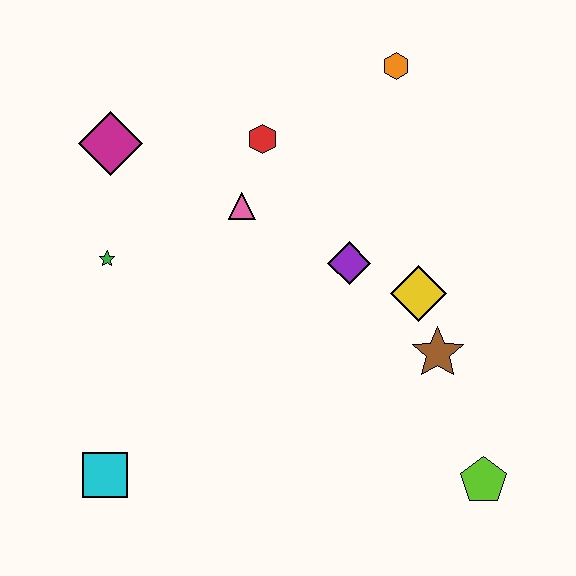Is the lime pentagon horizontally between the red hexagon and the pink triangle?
No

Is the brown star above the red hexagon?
No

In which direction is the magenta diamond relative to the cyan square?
The magenta diamond is above the cyan square.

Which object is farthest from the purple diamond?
The cyan square is farthest from the purple diamond.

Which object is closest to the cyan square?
The green star is closest to the cyan square.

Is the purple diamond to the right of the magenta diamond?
Yes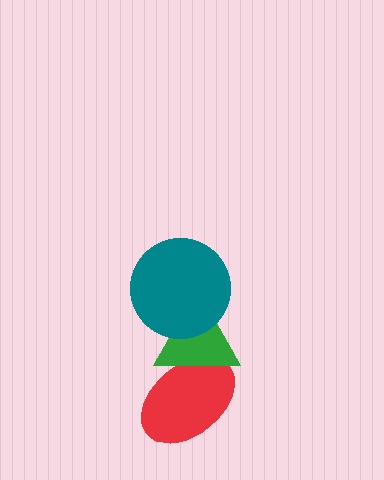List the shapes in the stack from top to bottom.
From top to bottom: the teal circle, the green triangle, the red ellipse.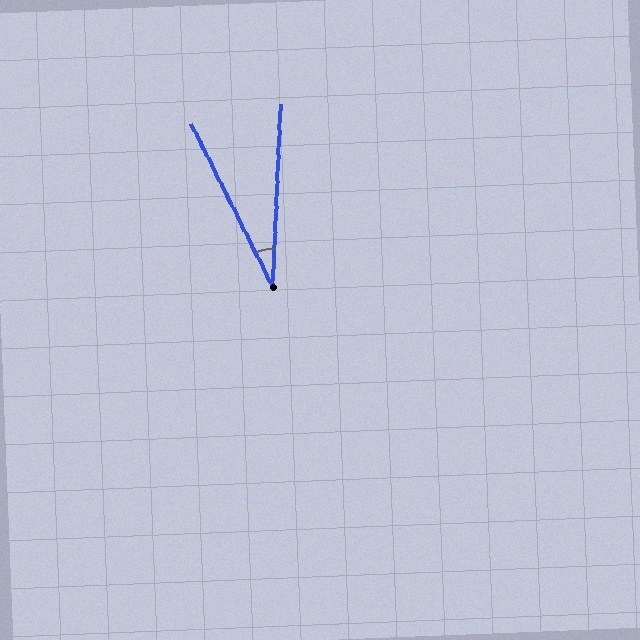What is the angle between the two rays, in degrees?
Approximately 29 degrees.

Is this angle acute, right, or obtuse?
It is acute.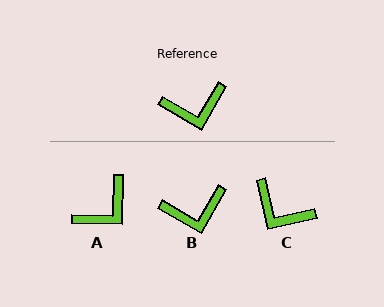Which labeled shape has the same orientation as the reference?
B.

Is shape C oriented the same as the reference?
No, it is off by about 47 degrees.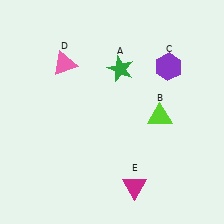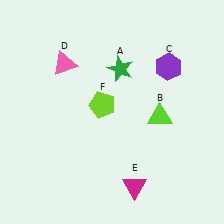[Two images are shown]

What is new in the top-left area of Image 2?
A lime pentagon (F) was added in the top-left area of Image 2.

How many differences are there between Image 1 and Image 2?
There is 1 difference between the two images.